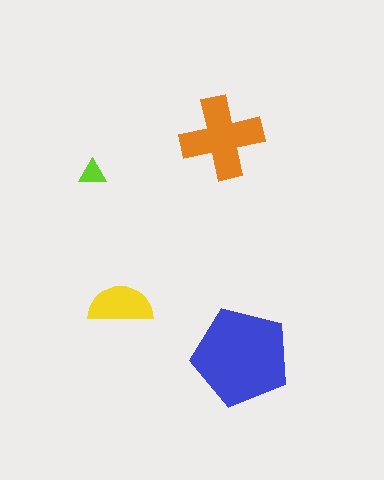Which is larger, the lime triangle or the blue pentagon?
The blue pentagon.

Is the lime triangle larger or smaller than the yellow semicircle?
Smaller.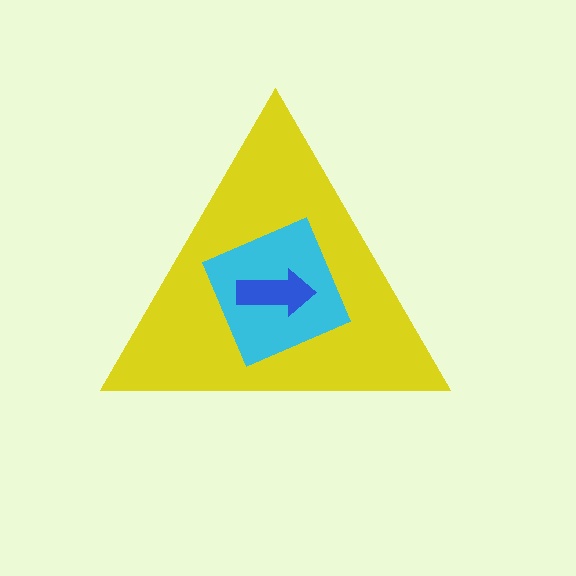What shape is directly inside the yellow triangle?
The cyan square.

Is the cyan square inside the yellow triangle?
Yes.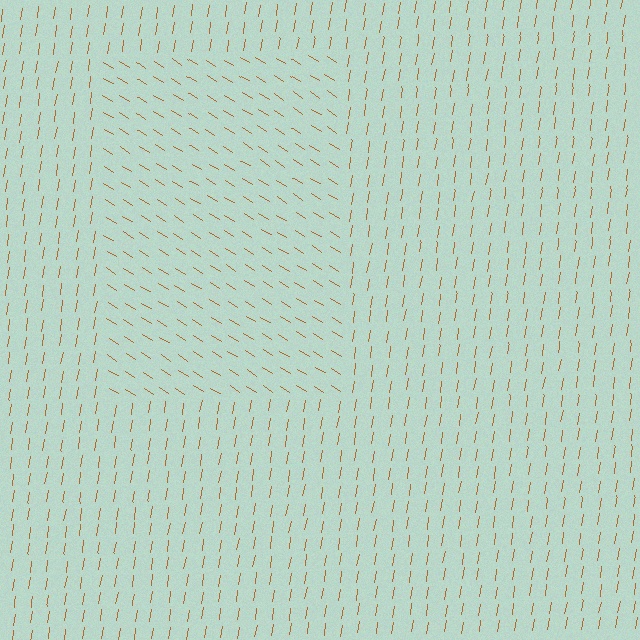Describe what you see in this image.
The image is filled with small brown line segments. A rectangle region in the image has lines oriented differently from the surrounding lines, creating a visible texture boundary.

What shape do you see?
I see a rectangle.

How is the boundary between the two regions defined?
The boundary is defined purely by a change in line orientation (approximately 67 degrees difference). All lines are the same color and thickness.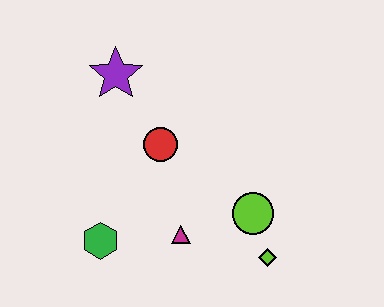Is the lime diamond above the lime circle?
No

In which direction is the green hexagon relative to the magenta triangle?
The green hexagon is to the left of the magenta triangle.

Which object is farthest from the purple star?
The lime diamond is farthest from the purple star.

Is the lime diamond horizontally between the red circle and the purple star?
No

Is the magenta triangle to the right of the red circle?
Yes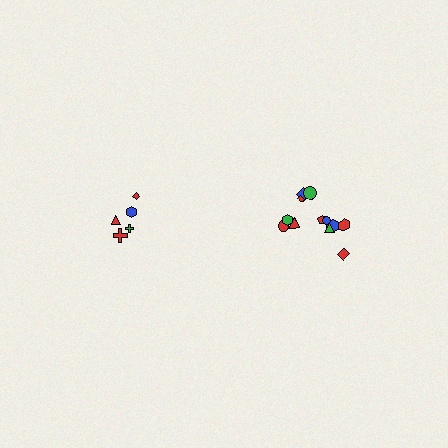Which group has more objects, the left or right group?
The right group.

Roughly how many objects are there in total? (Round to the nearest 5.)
Roughly 20 objects in total.